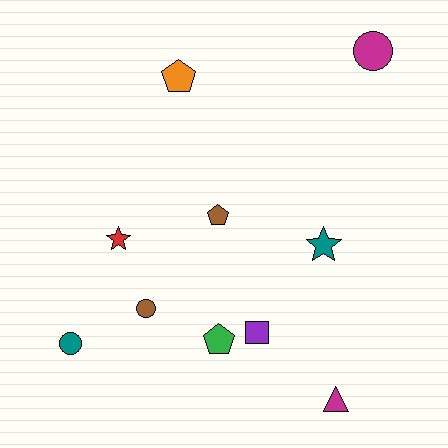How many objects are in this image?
There are 10 objects.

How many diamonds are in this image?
There are no diamonds.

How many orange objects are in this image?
There is 1 orange object.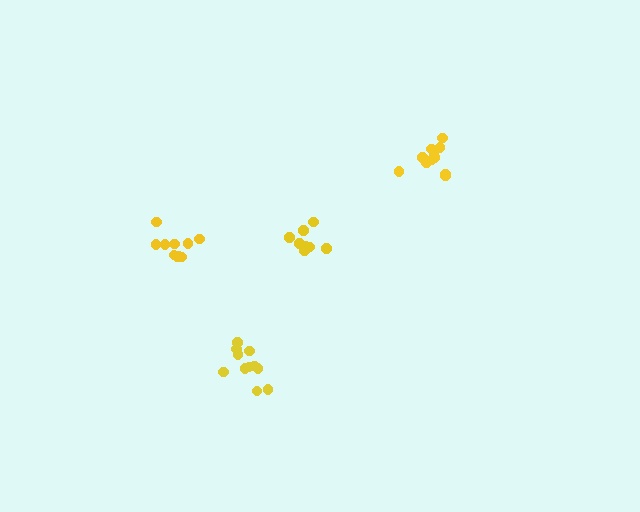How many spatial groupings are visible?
There are 4 spatial groupings.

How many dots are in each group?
Group 1: 11 dots, Group 2: 9 dots, Group 3: 10 dots, Group 4: 11 dots (41 total).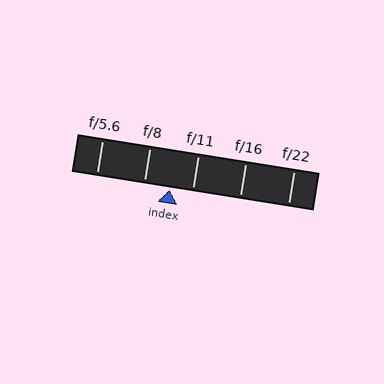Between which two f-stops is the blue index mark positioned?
The index mark is between f/8 and f/11.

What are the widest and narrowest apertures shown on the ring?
The widest aperture shown is f/5.6 and the narrowest is f/22.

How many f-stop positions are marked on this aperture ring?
There are 5 f-stop positions marked.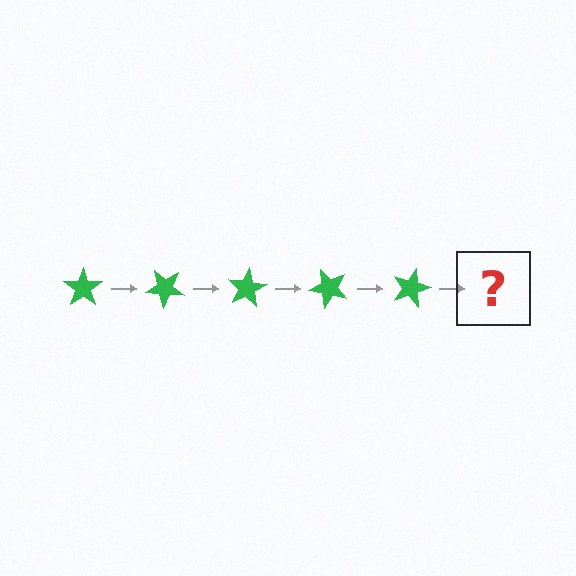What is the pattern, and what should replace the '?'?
The pattern is that the star rotates 40 degrees each step. The '?' should be a green star rotated 200 degrees.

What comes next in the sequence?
The next element should be a green star rotated 200 degrees.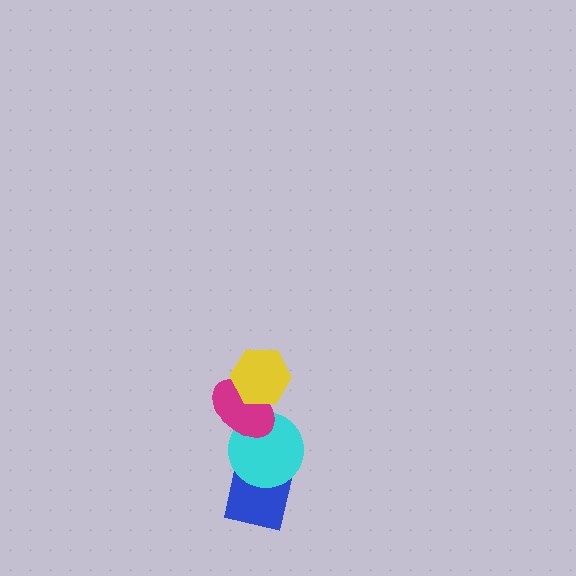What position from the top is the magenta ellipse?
The magenta ellipse is 2nd from the top.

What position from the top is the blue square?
The blue square is 4th from the top.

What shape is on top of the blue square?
The cyan circle is on top of the blue square.